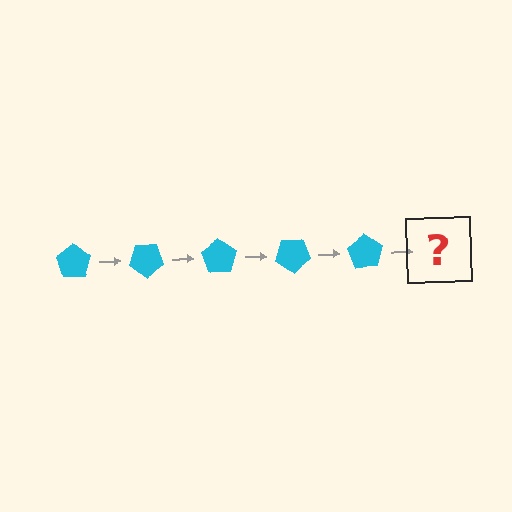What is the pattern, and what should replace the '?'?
The pattern is that the pentagon rotates 35 degrees each step. The '?' should be a cyan pentagon rotated 175 degrees.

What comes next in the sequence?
The next element should be a cyan pentagon rotated 175 degrees.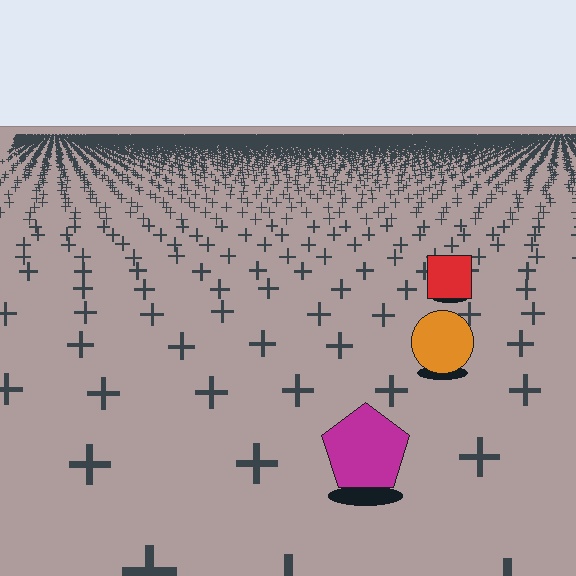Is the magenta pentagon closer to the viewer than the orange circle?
Yes. The magenta pentagon is closer — you can tell from the texture gradient: the ground texture is coarser near it.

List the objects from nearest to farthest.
From nearest to farthest: the magenta pentagon, the orange circle, the red square.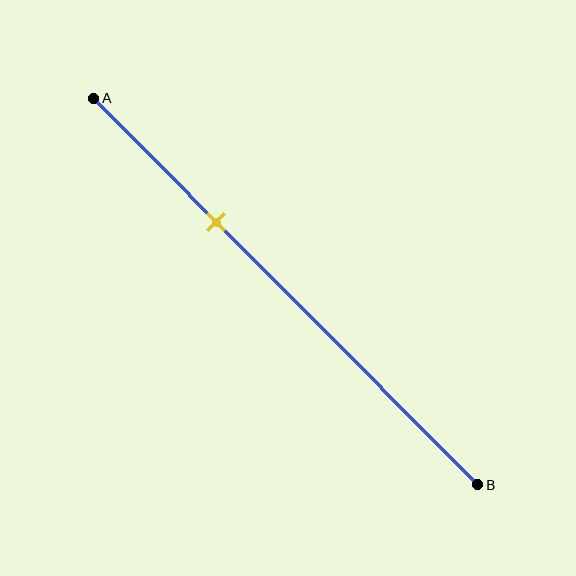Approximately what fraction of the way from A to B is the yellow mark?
The yellow mark is approximately 30% of the way from A to B.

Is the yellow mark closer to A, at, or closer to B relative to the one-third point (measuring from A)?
The yellow mark is approximately at the one-third point of segment AB.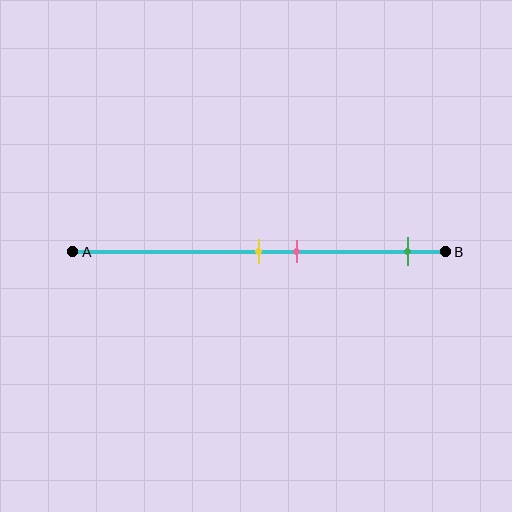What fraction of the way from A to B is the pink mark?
The pink mark is approximately 60% (0.6) of the way from A to B.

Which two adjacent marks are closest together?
The yellow and pink marks are the closest adjacent pair.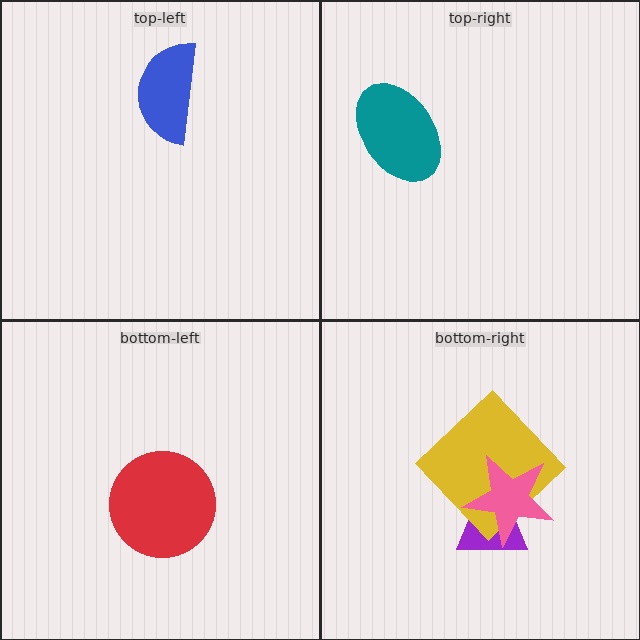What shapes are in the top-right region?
The teal ellipse.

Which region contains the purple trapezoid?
The bottom-right region.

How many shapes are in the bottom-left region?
1.